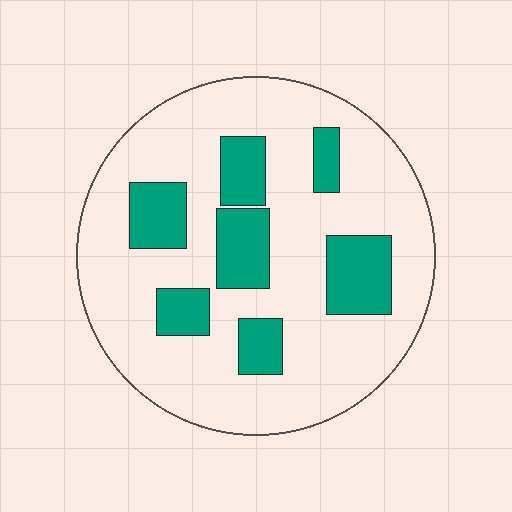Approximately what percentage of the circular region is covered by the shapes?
Approximately 25%.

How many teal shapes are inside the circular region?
7.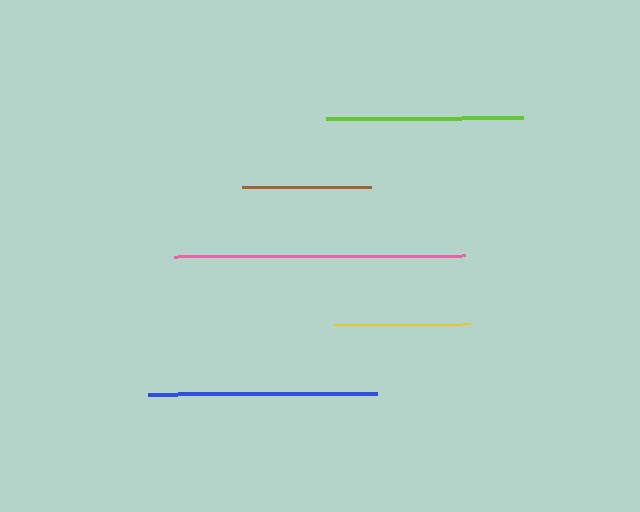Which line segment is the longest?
The pink line is the longest at approximately 291 pixels.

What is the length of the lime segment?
The lime segment is approximately 197 pixels long.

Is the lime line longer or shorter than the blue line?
The blue line is longer than the lime line.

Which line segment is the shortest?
The brown line is the shortest at approximately 130 pixels.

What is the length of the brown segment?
The brown segment is approximately 130 pixels long.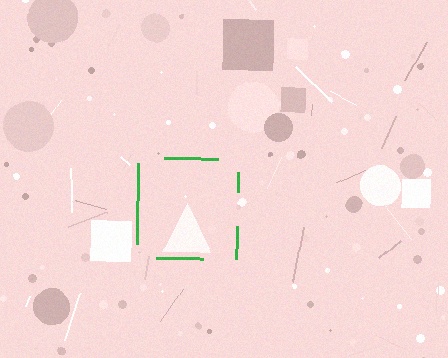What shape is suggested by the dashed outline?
The dashed outline suggests a square.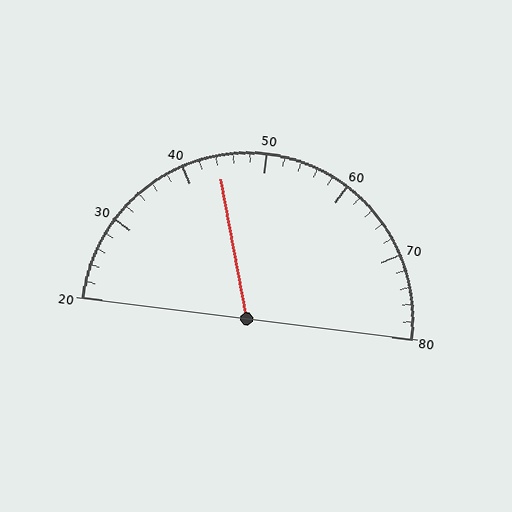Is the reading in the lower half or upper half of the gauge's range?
The reading is in the lower half of the range (20 to 80).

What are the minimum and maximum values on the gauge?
The gauge ranges from 20 to 80.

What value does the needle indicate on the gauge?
The needle indicates approximately 44.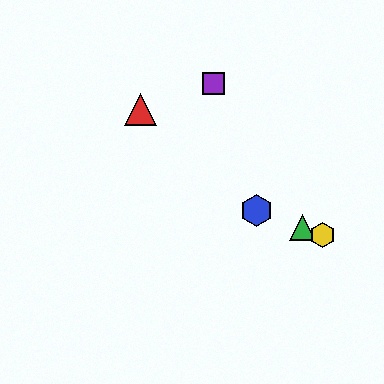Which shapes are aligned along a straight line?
The blue hexagon, the green triangle, the yellow hexagon are aligned along a straight line.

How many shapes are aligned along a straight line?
3 shapes (the blue hexagon, the green triangle, the yellow hexagon) are aligned along a straight line.